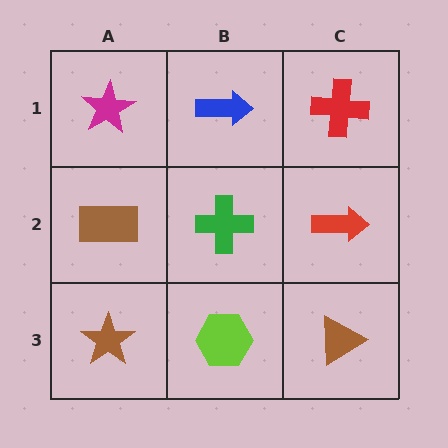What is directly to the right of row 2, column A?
A green cross.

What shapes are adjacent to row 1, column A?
A brown rectangle (row 2, column A), a blue arrow (row 1, column B).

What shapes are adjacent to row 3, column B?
A green cross (row 2, column B), a brown star (row 3, column A), a brown triangle (row 3, column C).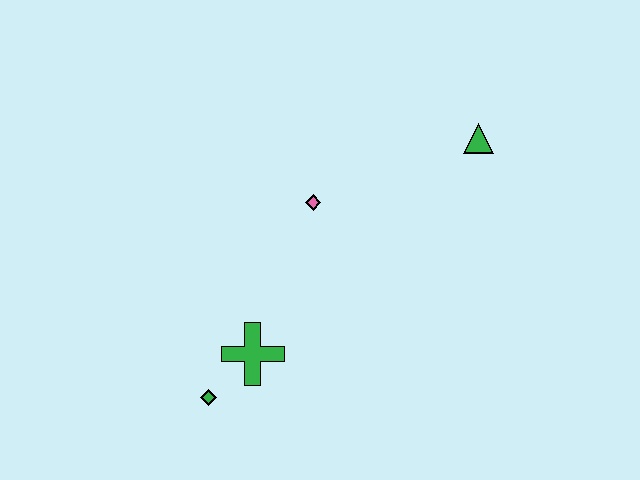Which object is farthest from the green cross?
The green triangle is farthest from the green cross.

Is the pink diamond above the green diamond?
Yes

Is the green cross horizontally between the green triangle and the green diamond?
Yes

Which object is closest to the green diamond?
The green cross is closest to the green diamond.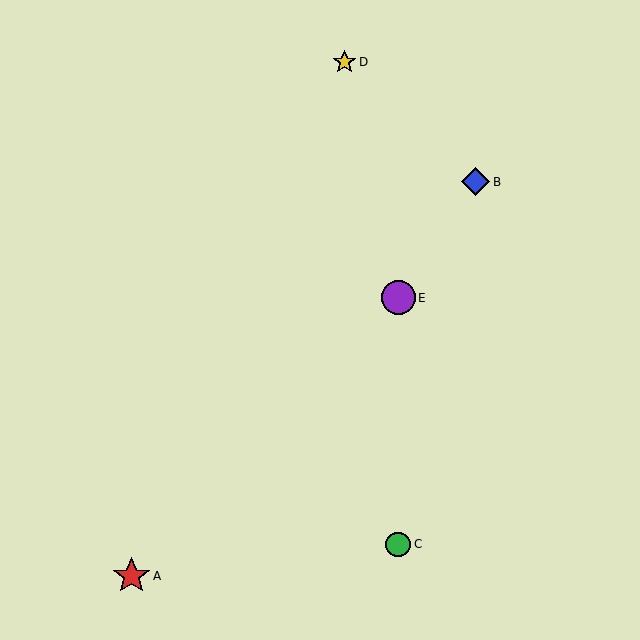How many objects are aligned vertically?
2 objects (C, E) are aligned vertically.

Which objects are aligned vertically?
Objects C, E are aligned vertically.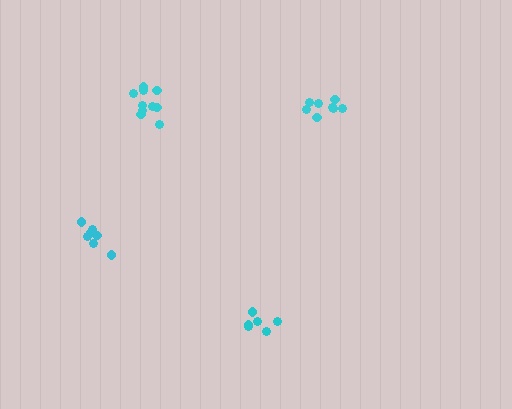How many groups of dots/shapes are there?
There are 4 groups.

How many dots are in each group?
Group 1: 10 dots, Group 2: 8 dots, Group 3: 7 dots, Group 4: 6 dots (31 total).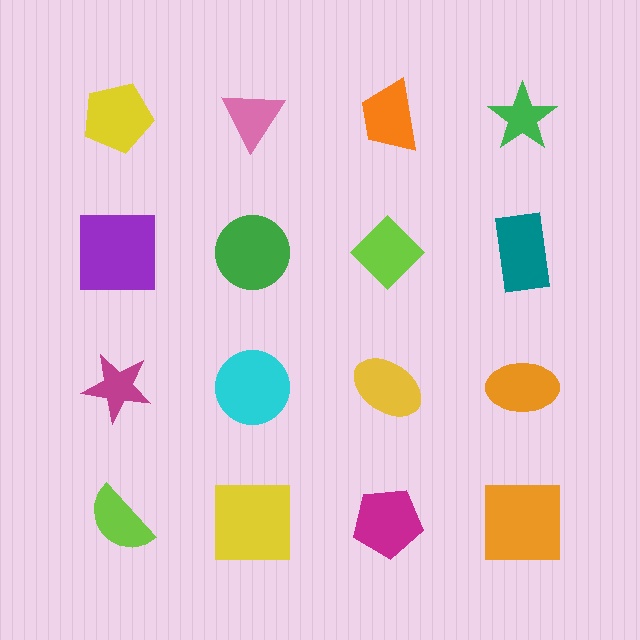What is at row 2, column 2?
A green circle.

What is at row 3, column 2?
A cyan circle.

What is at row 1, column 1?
A yellow pentagon.